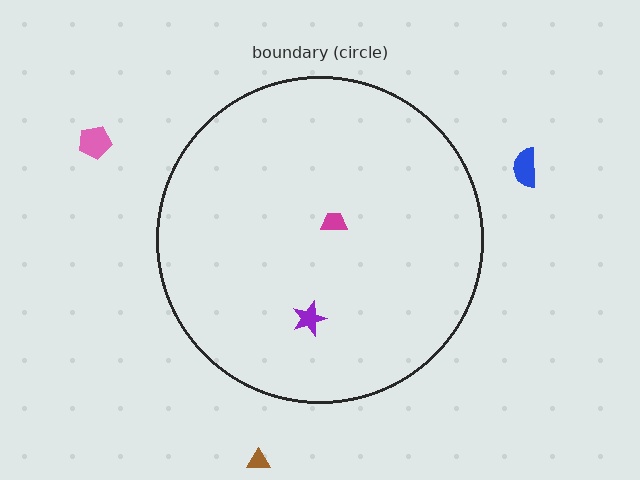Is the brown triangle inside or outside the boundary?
Outside.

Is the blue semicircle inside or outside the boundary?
Outside.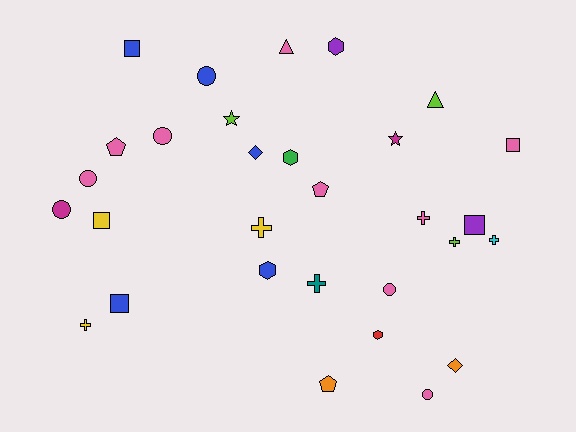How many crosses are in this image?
There are 6 crosses.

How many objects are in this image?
There are 30 objects.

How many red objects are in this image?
There is 1 red object.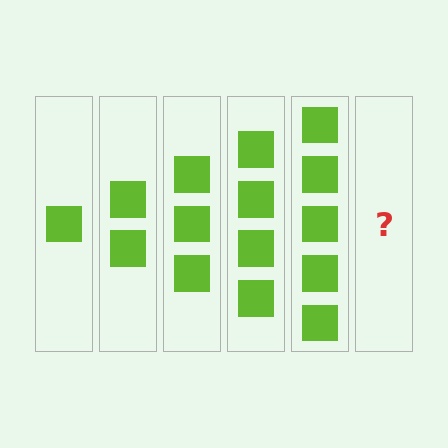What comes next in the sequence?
The next element should be 6 squares.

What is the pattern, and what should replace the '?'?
The pattern is that each step adds one more square. The '?' should be 6 squares.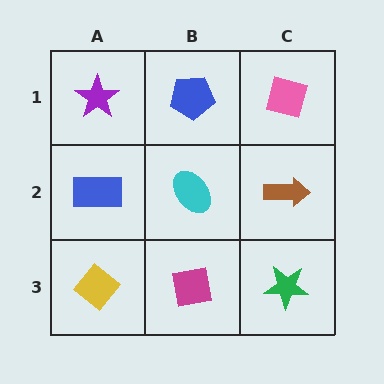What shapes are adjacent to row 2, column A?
A purple star (row 1, column A), a yellow diamond (row 3, column A), a cyan ellipse (row 2, column B).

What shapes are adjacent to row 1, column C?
A brown arrow (row 2, column C), a blue pentagon (row 1, column B).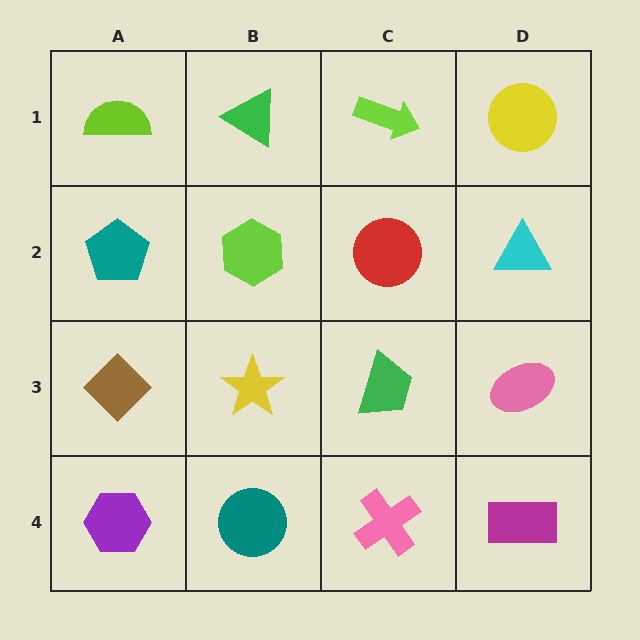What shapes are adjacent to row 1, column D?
A cyan triangle (row 2, column D), a lime arrow (row 1, column C).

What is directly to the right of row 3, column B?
A green trapezoid.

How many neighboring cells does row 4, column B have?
3.